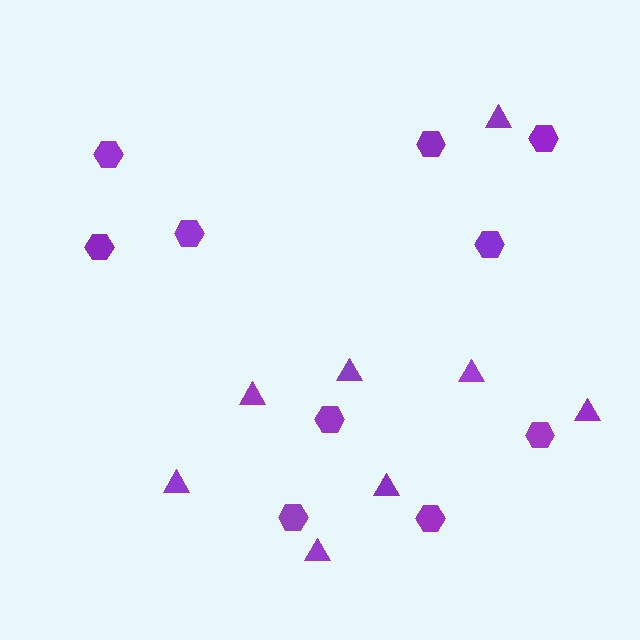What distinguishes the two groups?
There are 2 groups: one group of triangles (8) and one group of hexagons (10).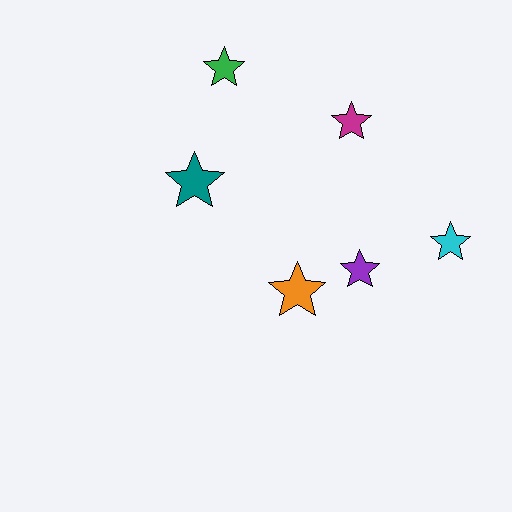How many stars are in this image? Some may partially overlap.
There are 6 stars.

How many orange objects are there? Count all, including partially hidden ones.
There is 1 orange object.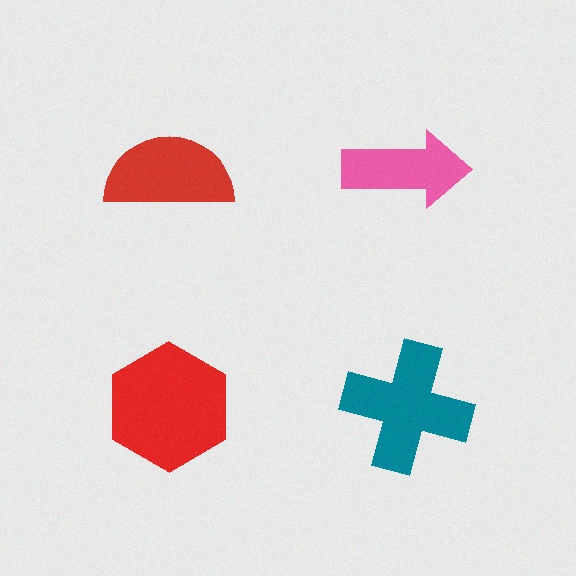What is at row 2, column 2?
A teal cross.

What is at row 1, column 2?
A pink arrow.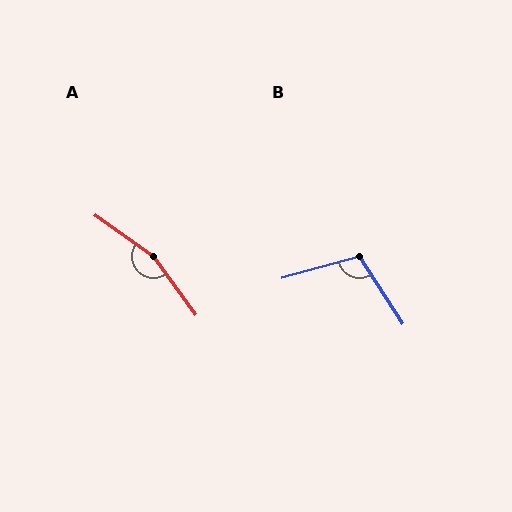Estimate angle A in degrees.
Approximately 162 degrees.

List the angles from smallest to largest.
B (107°), A (162°).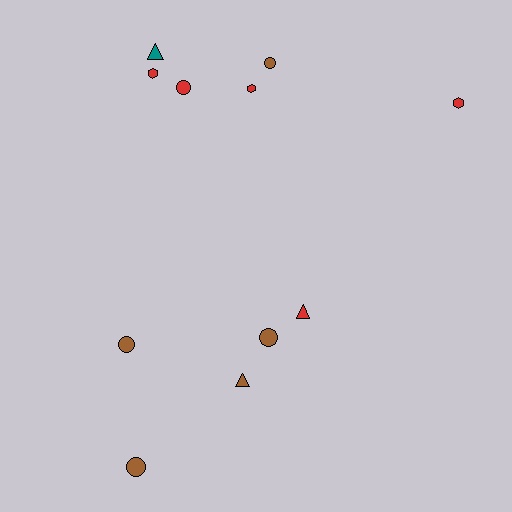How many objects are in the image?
There are 11 objects.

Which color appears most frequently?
Red, with 5 objects.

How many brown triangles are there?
There is 1 brown triangle.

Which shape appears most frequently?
Circle, with 5 objects.